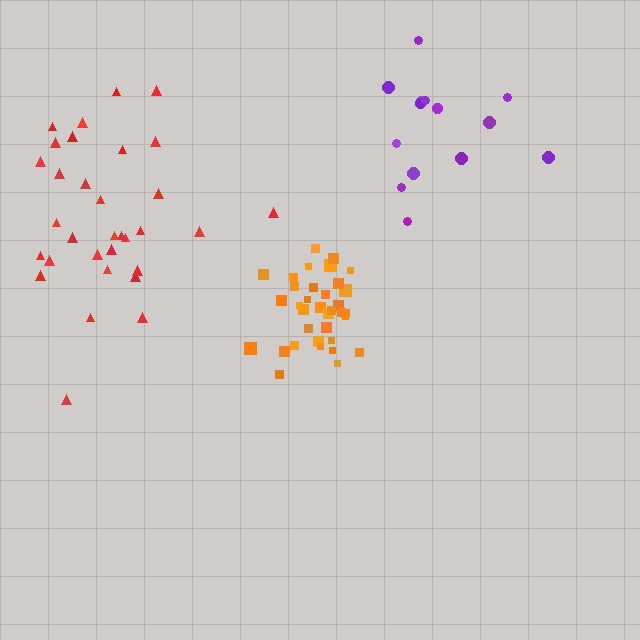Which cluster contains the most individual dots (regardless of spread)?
Orange (35).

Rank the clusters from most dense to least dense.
orange, purple, red.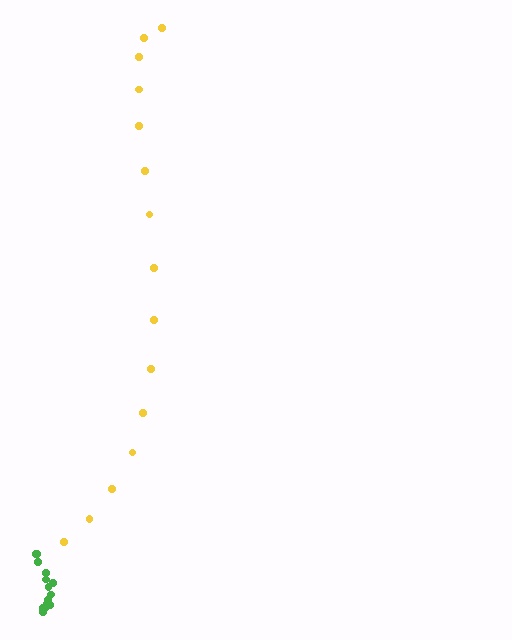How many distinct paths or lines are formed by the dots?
There are 2 distinct paths.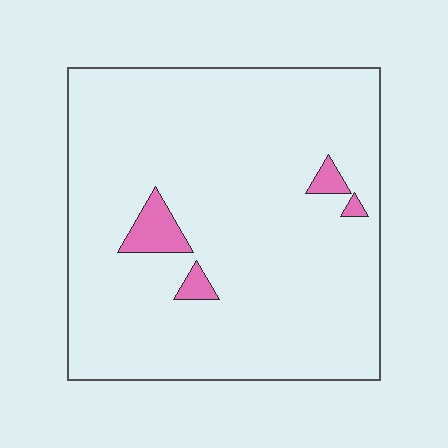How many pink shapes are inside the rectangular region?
4.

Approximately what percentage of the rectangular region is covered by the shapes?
Approximately 5%.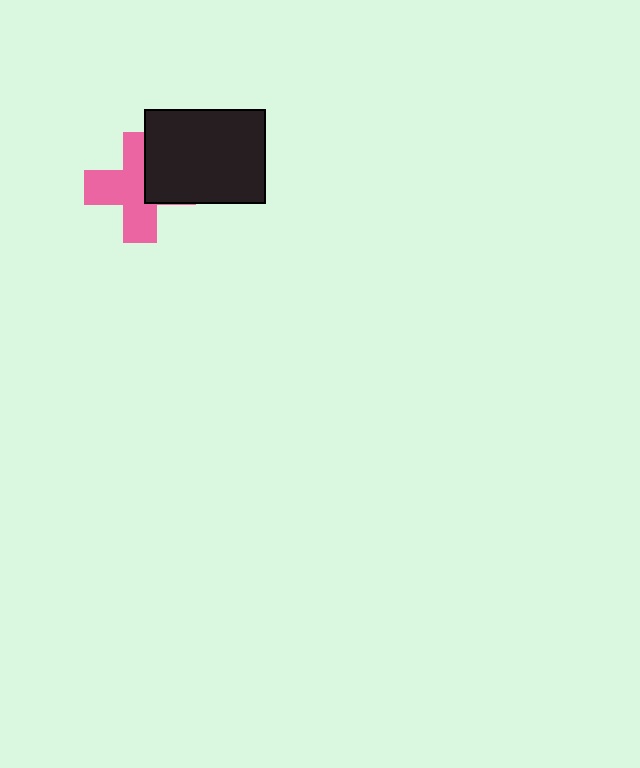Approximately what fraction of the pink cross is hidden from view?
Roughly 35% of the pink cross is hidden behind the black rectangle.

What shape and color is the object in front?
The object in front is a black rectangle.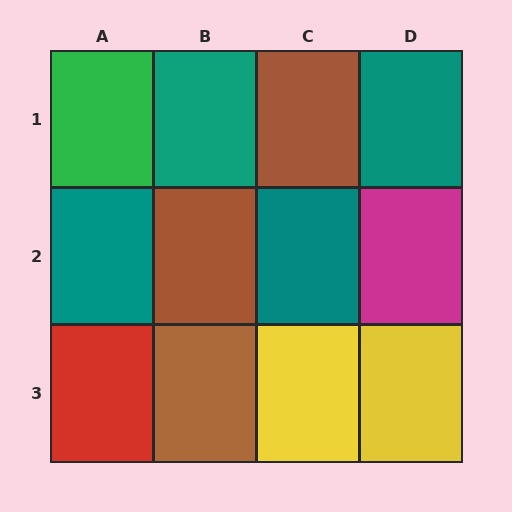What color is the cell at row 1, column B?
Teal.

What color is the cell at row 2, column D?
Magenta.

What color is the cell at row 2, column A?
Teal.